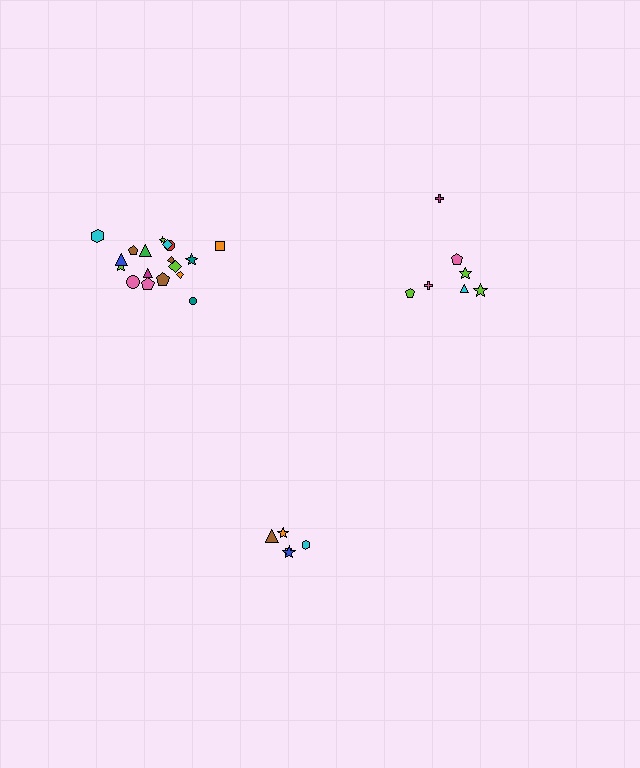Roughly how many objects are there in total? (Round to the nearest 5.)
Roughly 30 objects in total.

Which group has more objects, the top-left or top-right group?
The top-left group.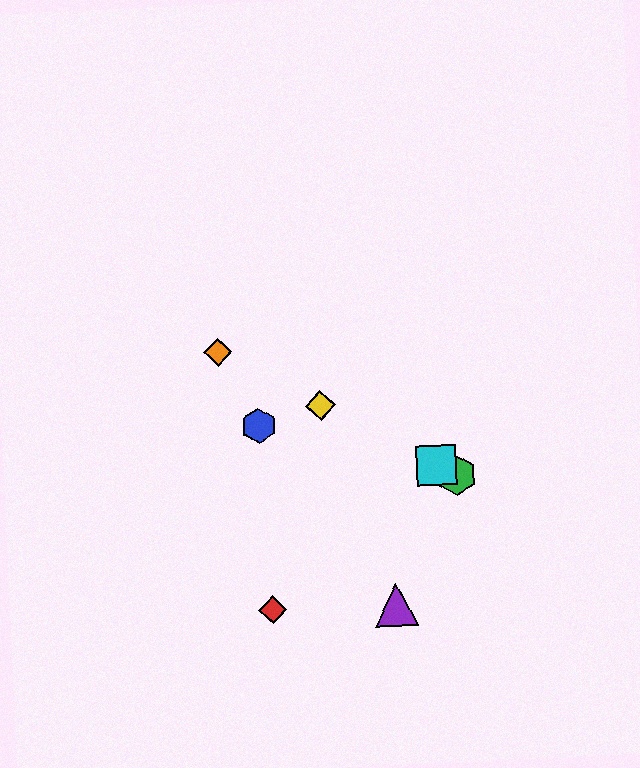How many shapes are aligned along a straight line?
4 shapes (the green hexagon, the yellow diamond, the orange diamond, the cyan square) are aligned along a straight line.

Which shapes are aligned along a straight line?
The green hexagon, the yellow diamond, the orange diamond, the cyan square are aligned along a straight line.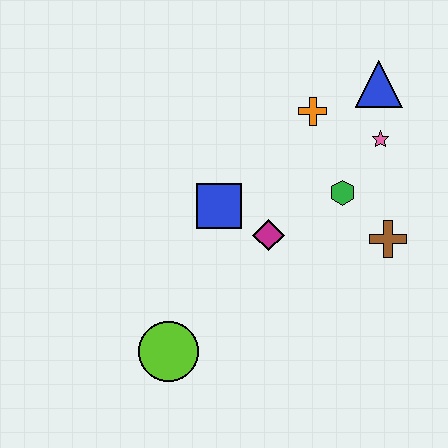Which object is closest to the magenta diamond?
The blue square is closest to the magenta diamond.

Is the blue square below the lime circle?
No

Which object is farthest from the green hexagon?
The lime circle is farthest from the green hexagon.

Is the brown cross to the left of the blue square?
No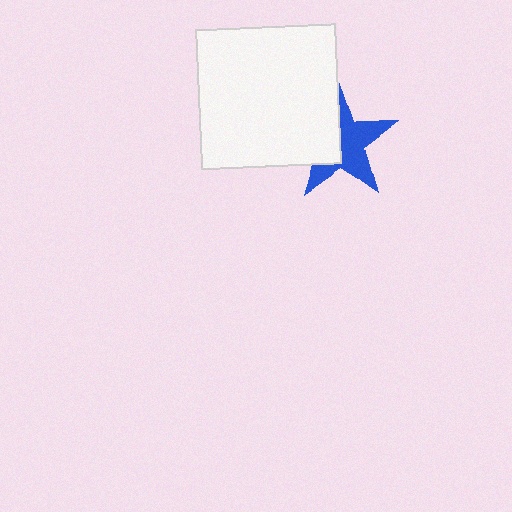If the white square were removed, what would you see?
You would see the complete blue star.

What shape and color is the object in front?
The object in front is a white square.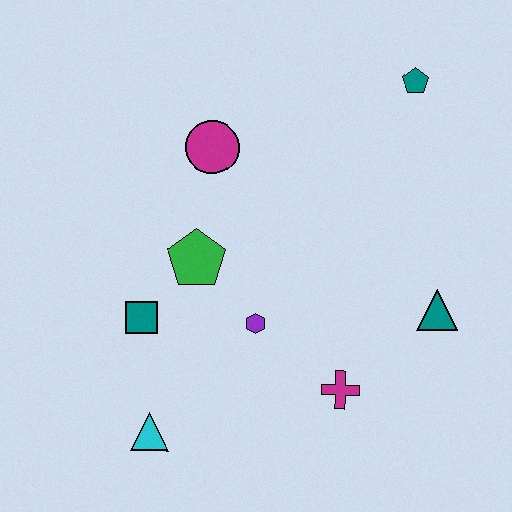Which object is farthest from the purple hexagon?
The teal pentagon is farthest from the purple hexagon.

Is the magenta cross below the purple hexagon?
Yes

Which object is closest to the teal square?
The green pentagon is closest to the teal square.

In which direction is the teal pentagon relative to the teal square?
The teal pentagon is to the right of the teal square.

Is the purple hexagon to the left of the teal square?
No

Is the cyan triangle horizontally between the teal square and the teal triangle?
Yes